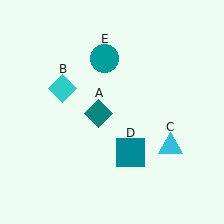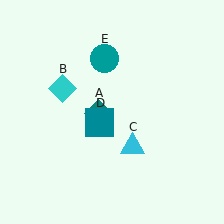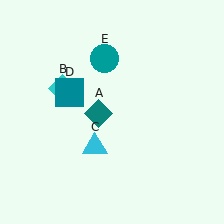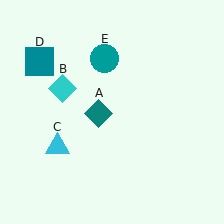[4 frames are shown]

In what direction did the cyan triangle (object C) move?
The cyan triangle (object C) moved left.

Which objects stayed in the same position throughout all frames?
Teal diamond (object A) and cyan diamond (object B) and teal circle (object E) remained stationary.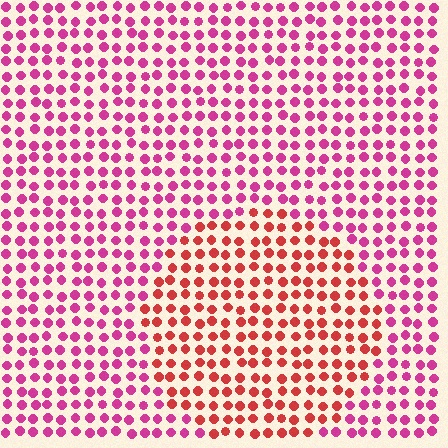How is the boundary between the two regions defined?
The boundary is defined purely by a slight shift in hue (about 37 degrees). Spacing, size, and orientation are identical on both sides.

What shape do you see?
I see a circle.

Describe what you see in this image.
The image is filled with small magenta elements in a uniform arrangement. A circle-shaped region is visible where the elements are tinted to a slightly different hue, forming a subtle color boundary.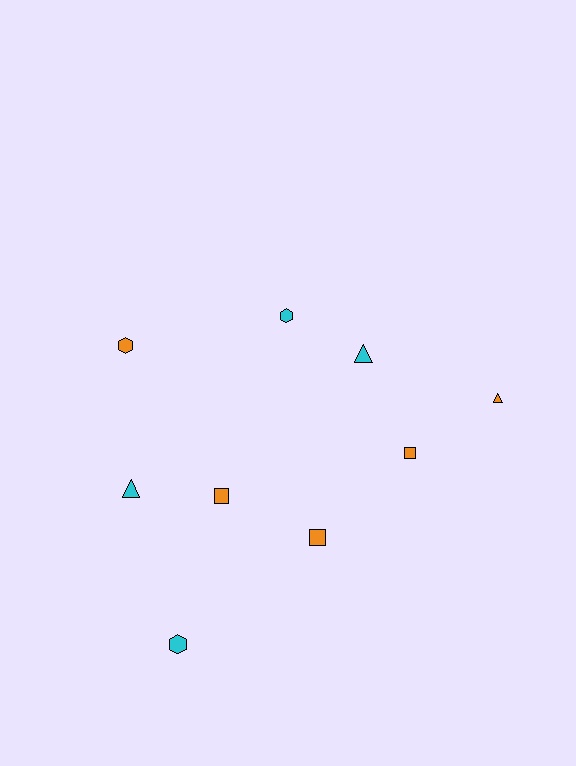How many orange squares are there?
There are 3 orange squares.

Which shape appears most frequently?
Square, with 3 objects.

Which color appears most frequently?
Orange, with 5 objects.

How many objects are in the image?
There are 9 objects.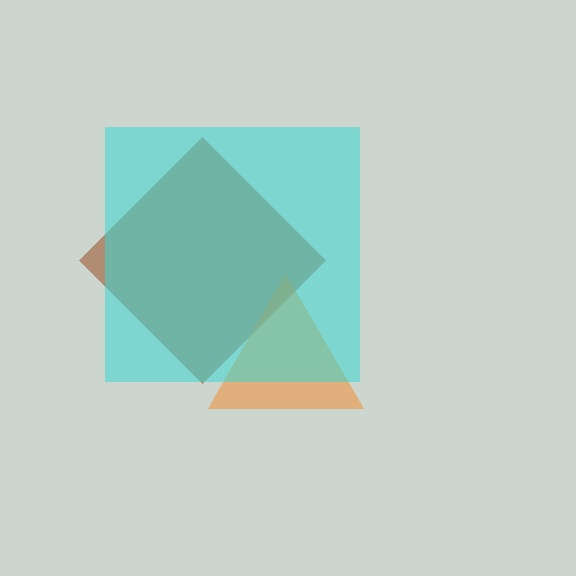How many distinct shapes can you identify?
There are 3 distinct shapes: a brown diamond, an orange triangle, a cyan square.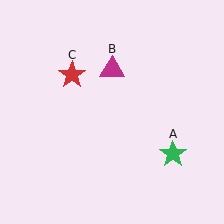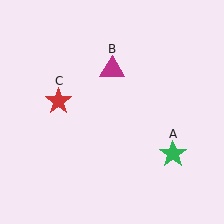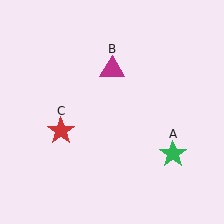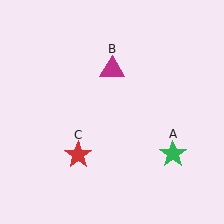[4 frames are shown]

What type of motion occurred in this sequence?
The red star (object C) rotated counterclockwise around the center of the scene.